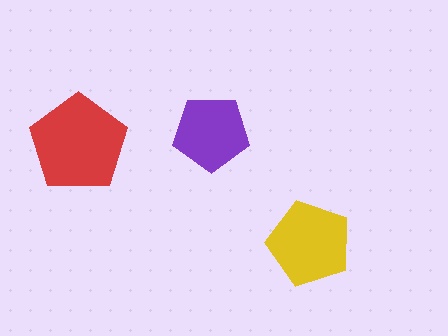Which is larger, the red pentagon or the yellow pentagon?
The red one.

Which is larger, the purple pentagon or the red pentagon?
The red one.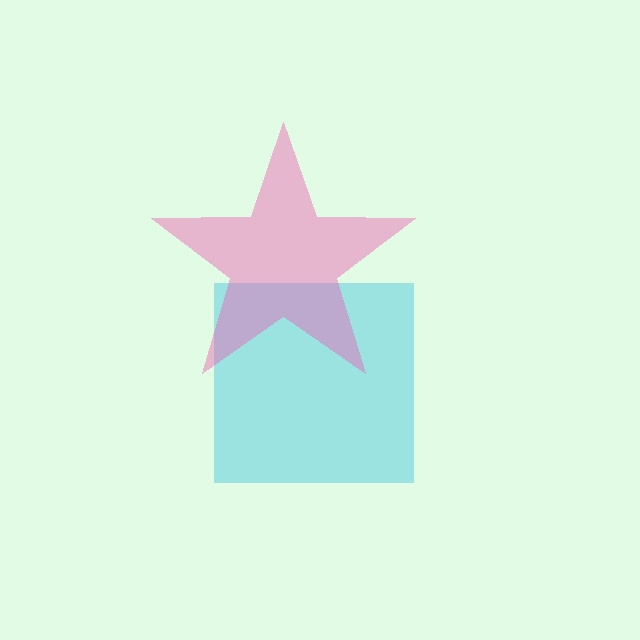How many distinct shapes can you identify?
There are 2 distinct shapes: a cyan square, a pink star.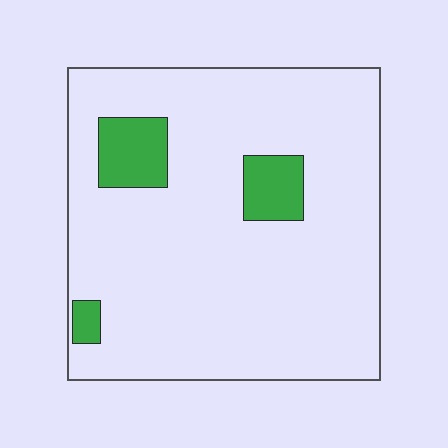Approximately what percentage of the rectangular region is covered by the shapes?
Approximately 10%.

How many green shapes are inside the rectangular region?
3.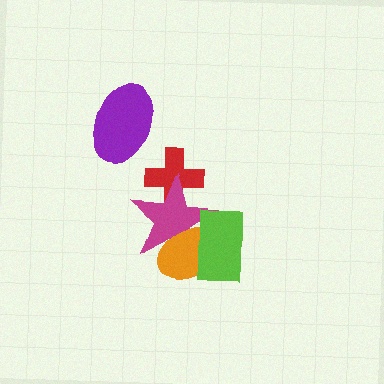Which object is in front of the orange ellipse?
The lime rectangle is in front of the orange ellipse.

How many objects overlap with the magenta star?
3 objects overlap with the magenta star.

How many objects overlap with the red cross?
1 object overlaps with the red cross.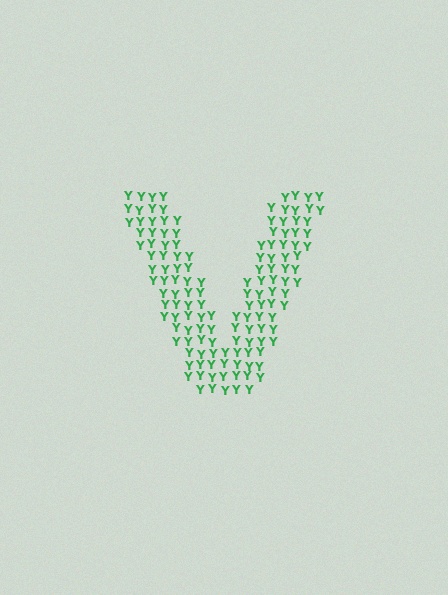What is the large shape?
The large shape is the letter V.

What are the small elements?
The small elements are letter Y's.